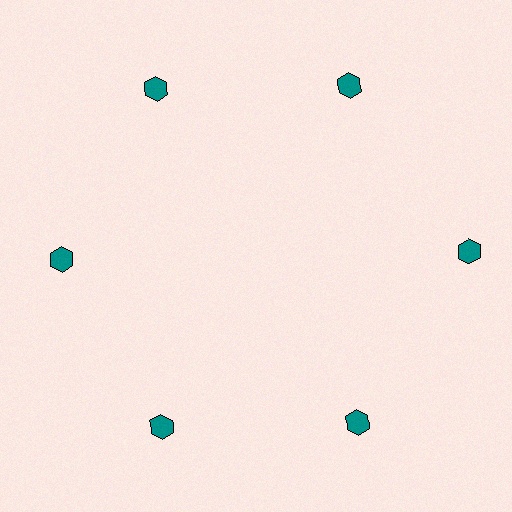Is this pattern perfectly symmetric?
No. The 6 teal hexagons are arranged in a ring, but one element near the 3 o'clock position is pushed outward from the center, breaking the 6-fold rotational symmetry.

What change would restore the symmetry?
The symmetry would be restored by moving it inward, back onto the ring so that all 6 hexagons sit at equal angles and equal distance from the center.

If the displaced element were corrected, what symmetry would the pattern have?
It would have 6-fold rotational symmetry — the pattern would map onto itself every 60 degrees.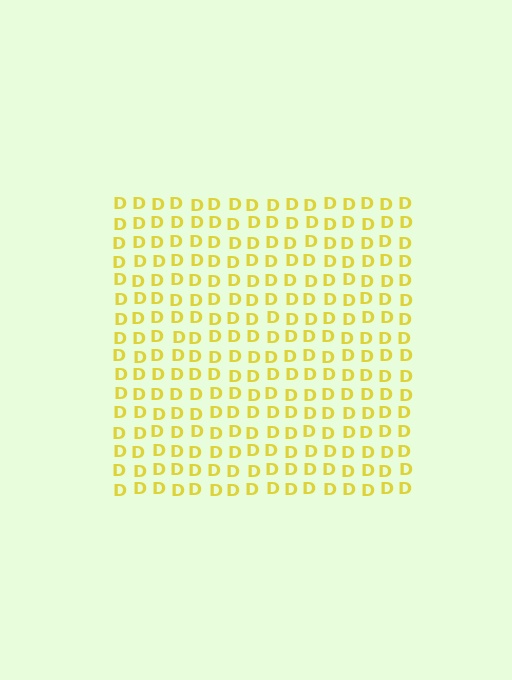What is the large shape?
The large shape is a square.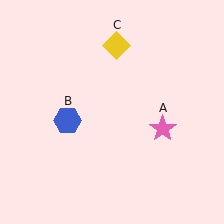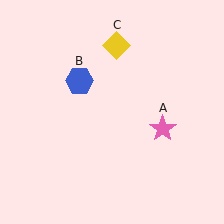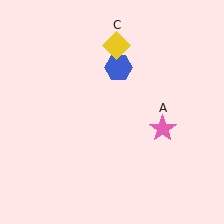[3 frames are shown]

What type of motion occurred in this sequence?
The blue hexagon (object B) rotated clockwise around the center of the scene.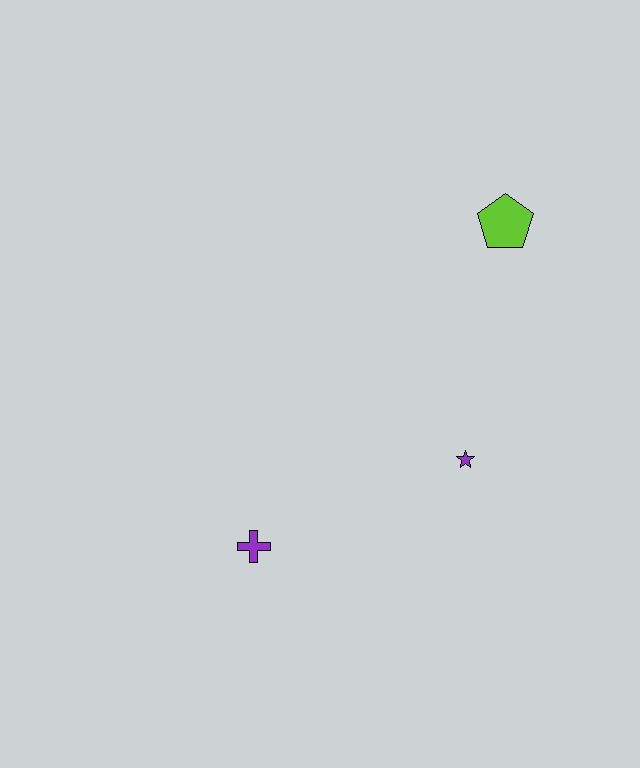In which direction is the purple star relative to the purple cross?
The purple star is to the right of the purple cross.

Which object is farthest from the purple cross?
The lime pentagon is farthest from the purple cross.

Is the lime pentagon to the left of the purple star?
No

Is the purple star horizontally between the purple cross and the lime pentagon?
Yes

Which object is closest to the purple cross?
The purple star is closest to the purple cross.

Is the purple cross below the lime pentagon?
Yes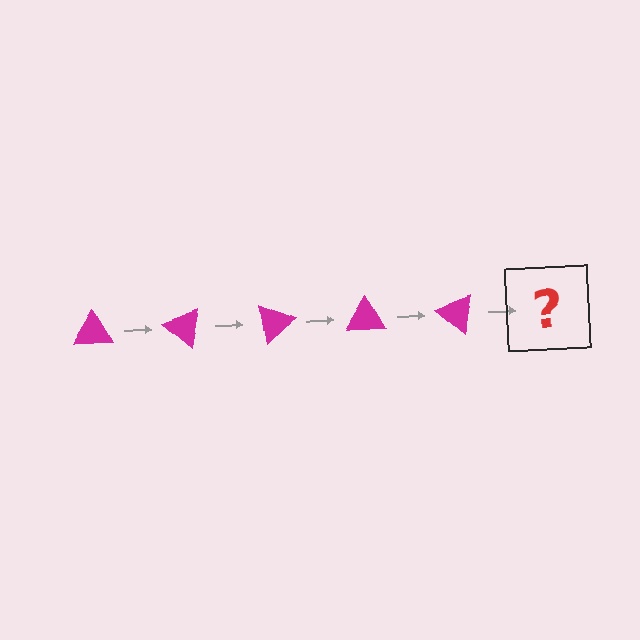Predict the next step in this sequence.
The next step is a magenta triangle rotated 200 degrees.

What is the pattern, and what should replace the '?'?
The pattern is that the triangle rotates 40 degrees each step. The '?' should be a magenta triangle rotated 200 degrees.